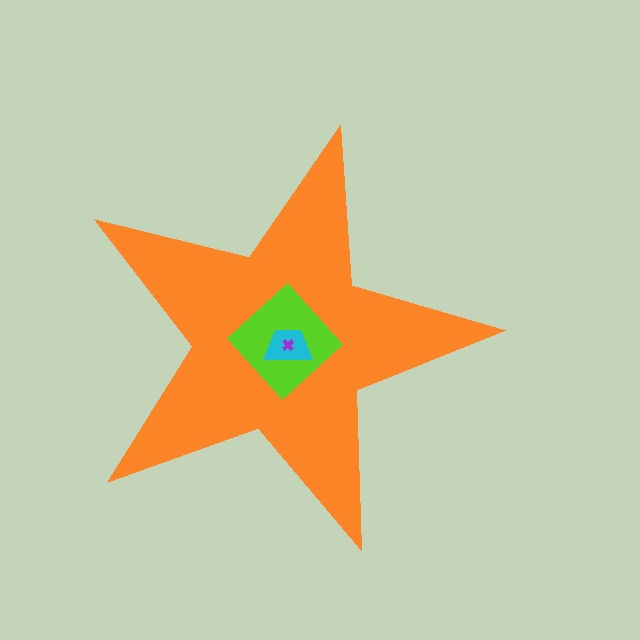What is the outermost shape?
The orange star.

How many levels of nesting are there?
4.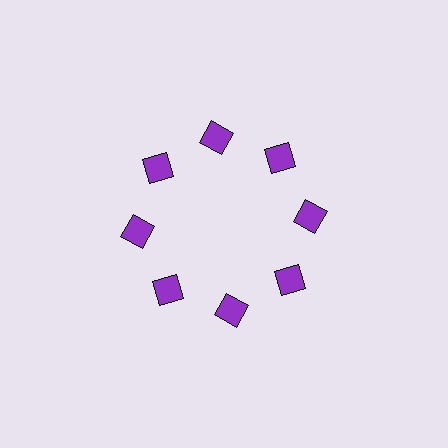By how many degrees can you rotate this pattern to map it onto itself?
The pattern maps onto itself every 45 degrees of rotation.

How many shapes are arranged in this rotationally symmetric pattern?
There are 8 shapes, arranged in 8 groups of 1.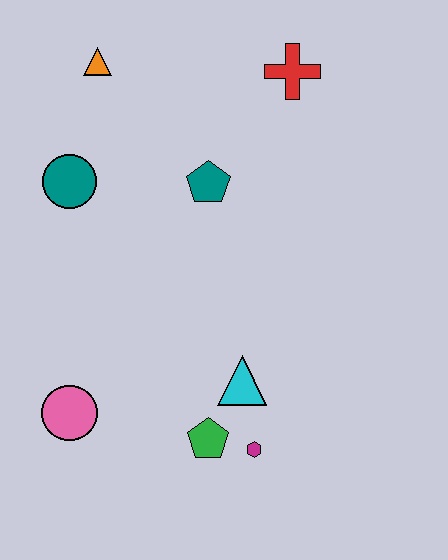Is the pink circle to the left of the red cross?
Yes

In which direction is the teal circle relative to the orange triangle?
The teal circle is below the orange triangle.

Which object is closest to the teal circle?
The orange triangle is closest to the teal circle.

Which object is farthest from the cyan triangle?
The orange triangle is farthest from the cyan triangle.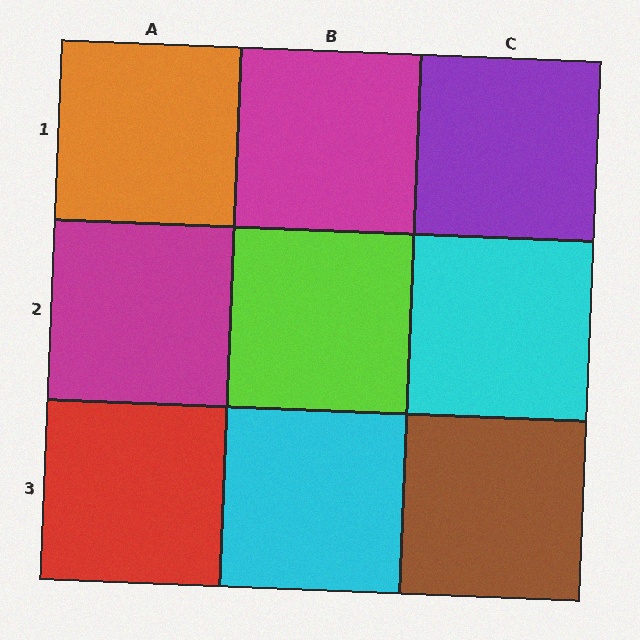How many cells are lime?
1 cell is lime.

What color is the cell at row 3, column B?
Cyan.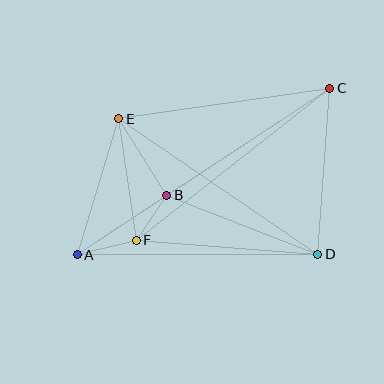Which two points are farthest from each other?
Points A and C are farthest from each other.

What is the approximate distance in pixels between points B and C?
The distance between B and C is approximately 195 pixels.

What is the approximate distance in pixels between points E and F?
The distance between E and F is approximately 123 pixels.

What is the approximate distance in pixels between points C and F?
The distance between C and F is approximately 246 pixels.